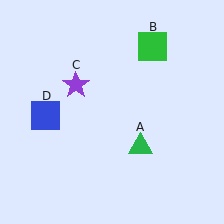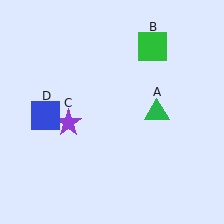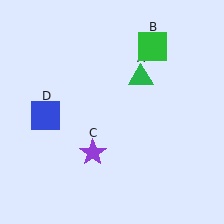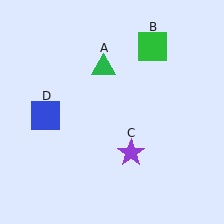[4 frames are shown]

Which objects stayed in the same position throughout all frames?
Green square (object B) and blue square (object D) remained stationary.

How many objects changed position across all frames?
2 objects changed position: green triangle (object A), purple star (object C).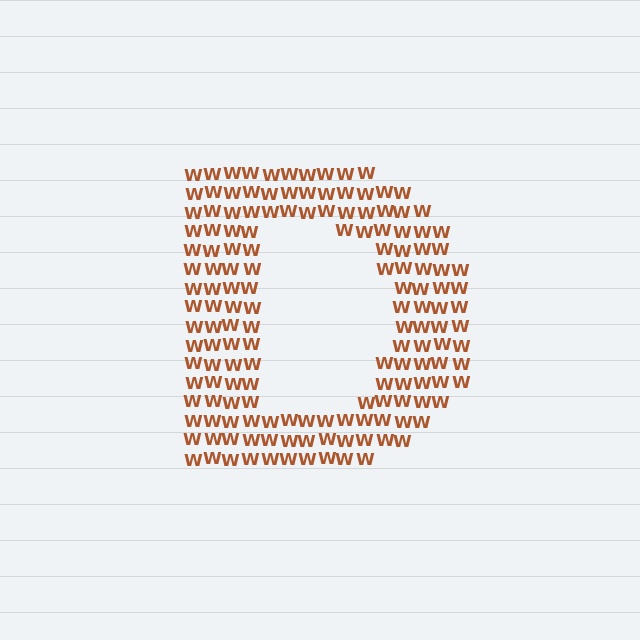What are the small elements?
The small elements are letter W's.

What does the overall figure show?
The overall figure shows the letter D.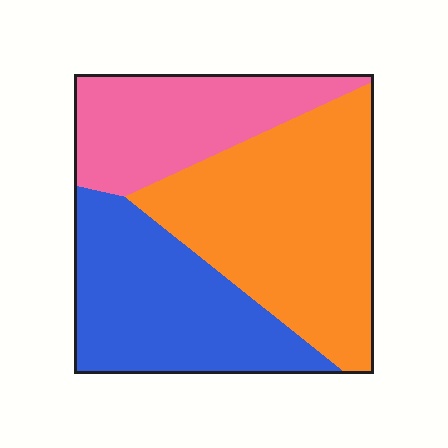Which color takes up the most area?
Orange, at roughly 45%.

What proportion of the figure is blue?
Blue covers about 30% of the figure.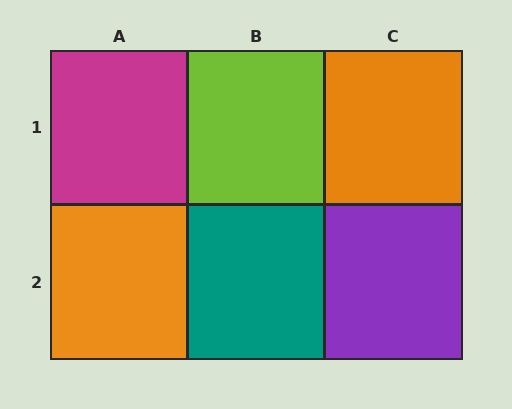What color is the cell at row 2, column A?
Orange.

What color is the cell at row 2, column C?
Purple.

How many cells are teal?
1 cell is teal.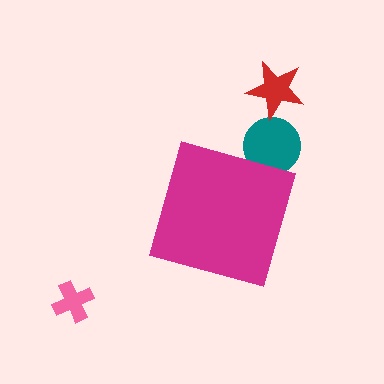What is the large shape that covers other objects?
A magenta diamond.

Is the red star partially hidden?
No, the red star is fully visible.